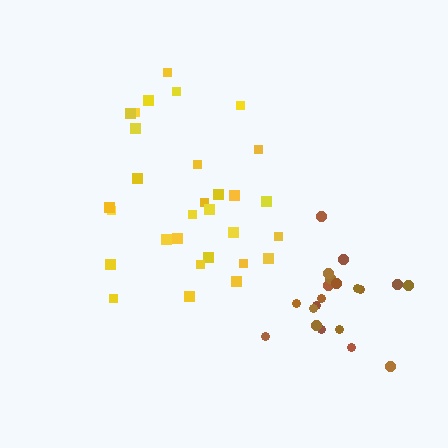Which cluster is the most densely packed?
Brown.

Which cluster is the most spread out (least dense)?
Yellow.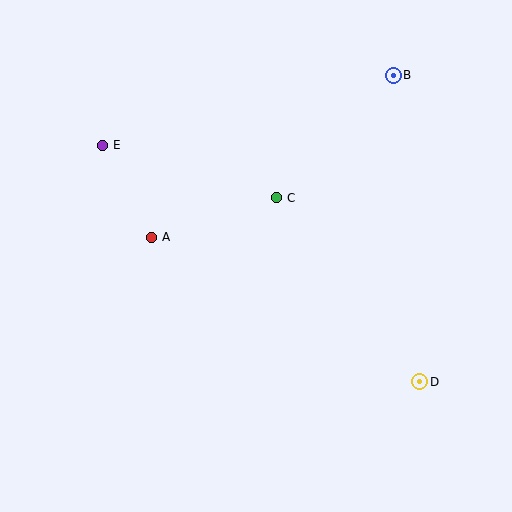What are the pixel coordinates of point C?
Point C is at (277, 198).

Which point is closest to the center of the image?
Point C at (277, 198) is closest to the center.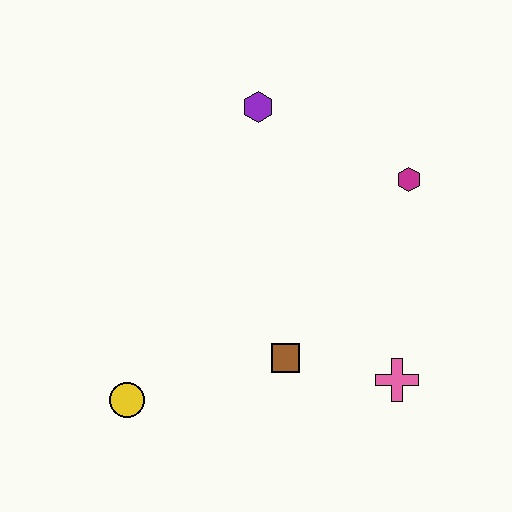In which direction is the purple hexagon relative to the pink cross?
The purple hexagon is above the pink cross.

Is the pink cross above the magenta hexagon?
No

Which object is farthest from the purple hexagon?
The yellow circle is farthest from the purple hexagon.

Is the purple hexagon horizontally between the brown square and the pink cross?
No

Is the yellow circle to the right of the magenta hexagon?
No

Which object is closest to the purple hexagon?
The magenta hexagon is closest to the purple hexagon.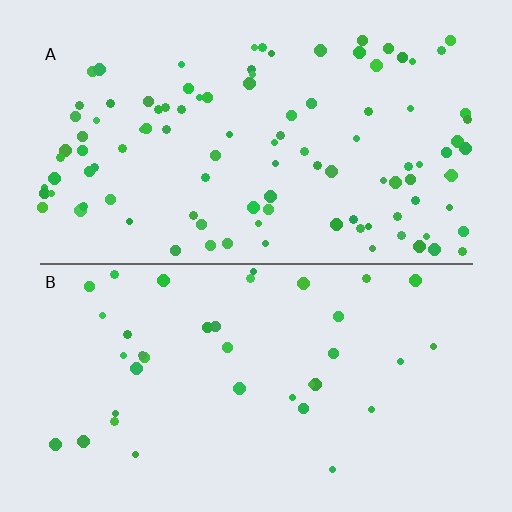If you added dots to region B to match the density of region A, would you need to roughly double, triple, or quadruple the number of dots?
Approximately triple.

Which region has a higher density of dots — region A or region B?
A (the top).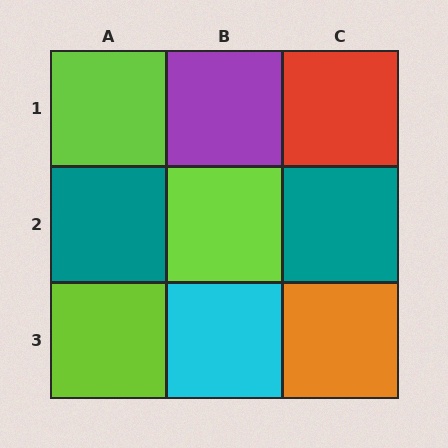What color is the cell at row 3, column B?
Cyan.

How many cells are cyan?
1 cell is cyan.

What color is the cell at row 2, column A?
Teal.